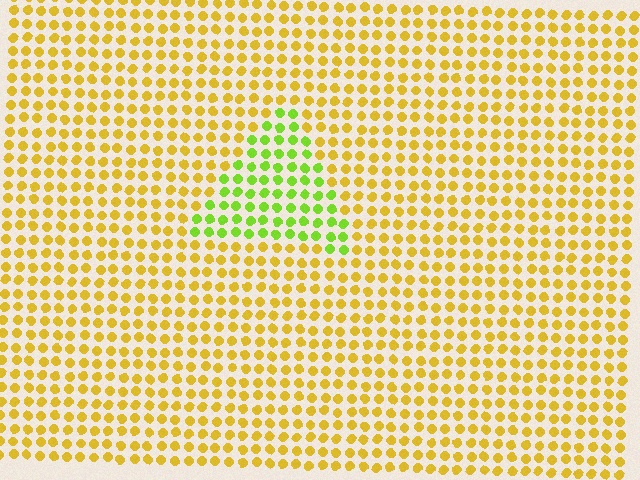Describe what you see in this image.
The image is filled with small yellow elements in a uniform arrangement. A triangle-shaped region is visible where the elements are tinted to a slightly different hue, forming a subtle color boundary.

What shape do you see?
I see a triangle.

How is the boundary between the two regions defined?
The boundary is defined purely by a slight shift in hue (about 46 degrees). Spacing, size, and orientation are identical on both sides.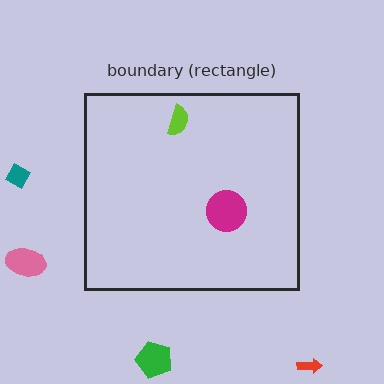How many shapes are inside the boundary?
2 inside, 4 outside.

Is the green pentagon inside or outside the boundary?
Outside.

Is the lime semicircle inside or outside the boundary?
Inside.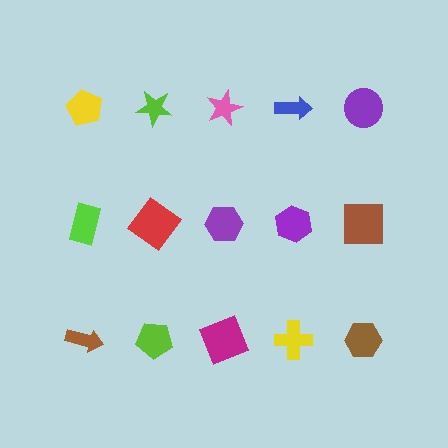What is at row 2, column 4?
A purple hexagon.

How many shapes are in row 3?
5 shapes.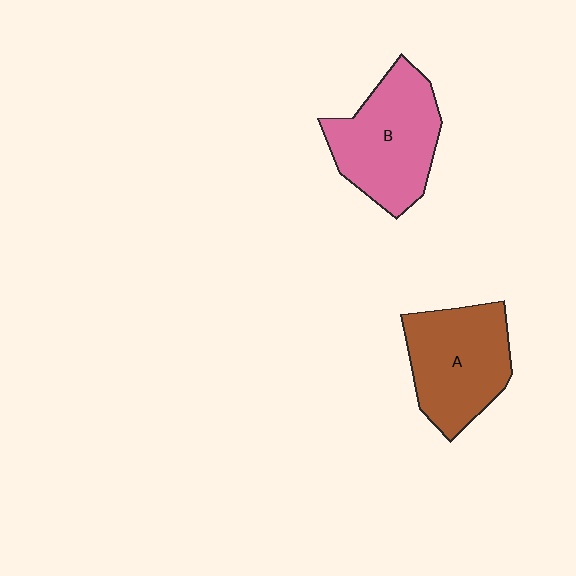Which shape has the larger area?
Shape B (pink).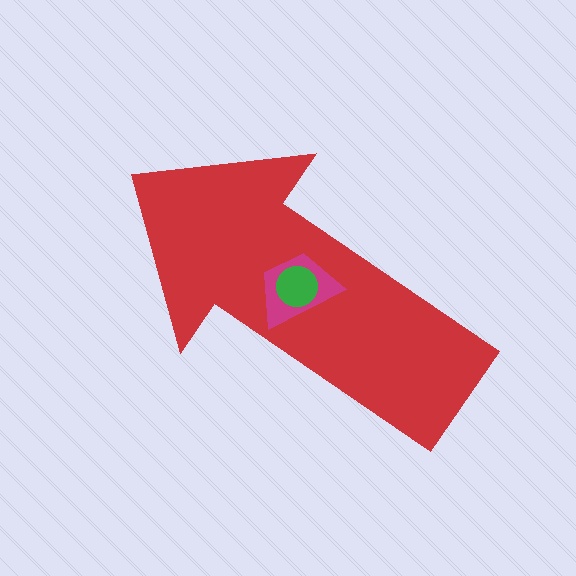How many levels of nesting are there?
3.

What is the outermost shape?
The red arrow.